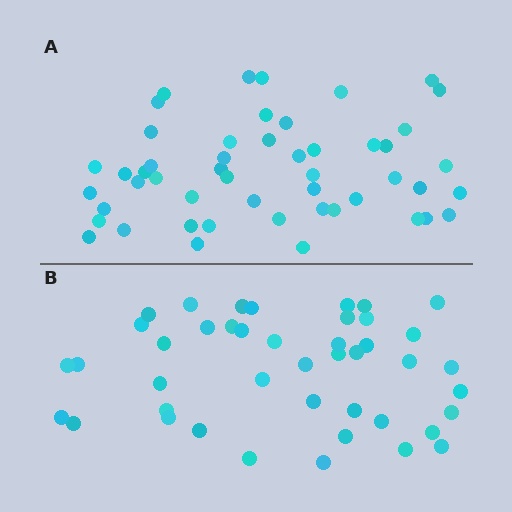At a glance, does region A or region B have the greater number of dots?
Region A (the top region) has more dots.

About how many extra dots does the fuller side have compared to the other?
Region A has roughly 8 or so more dots than region B.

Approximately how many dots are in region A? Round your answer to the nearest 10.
About 50 dots.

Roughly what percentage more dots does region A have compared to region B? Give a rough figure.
About 15% more.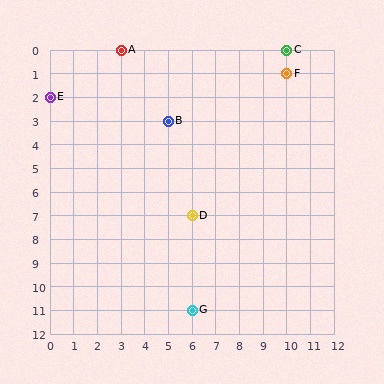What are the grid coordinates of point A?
Point A is at grid coordinates (3, 0).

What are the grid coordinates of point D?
Point D is at grid coordinates (6, 7).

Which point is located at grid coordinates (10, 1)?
Point F is at (10, 1).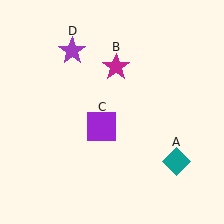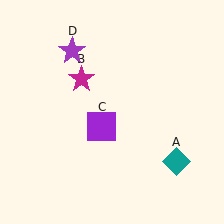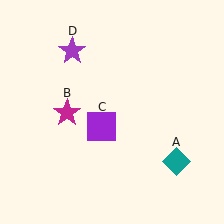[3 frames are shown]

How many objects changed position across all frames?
1 object changed position: magenta star (object B).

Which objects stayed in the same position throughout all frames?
Teal diamond (object A) and purple square (object C) and purple star (object D) remained stationary.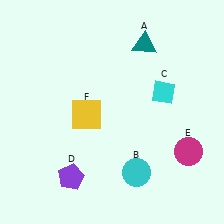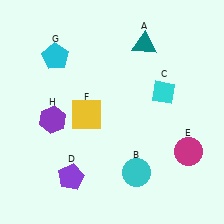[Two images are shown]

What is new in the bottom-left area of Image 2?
A purple hexagon (H) was added in the bottom-left area of Image 2.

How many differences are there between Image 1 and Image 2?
There are 2 differences between the two images.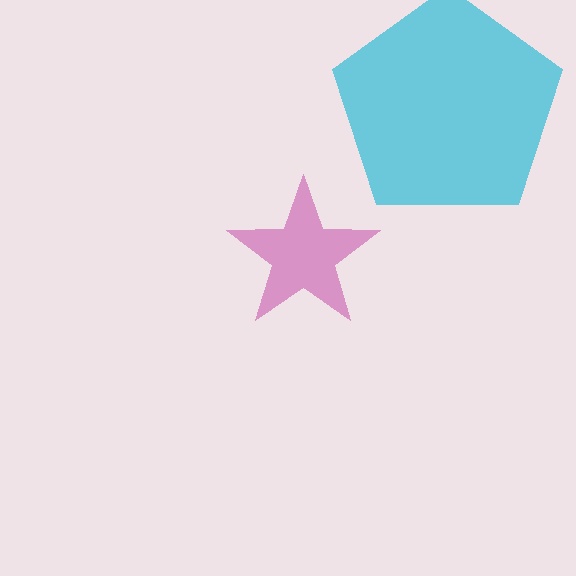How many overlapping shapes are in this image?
There are 2 overlapping shapes in the image.